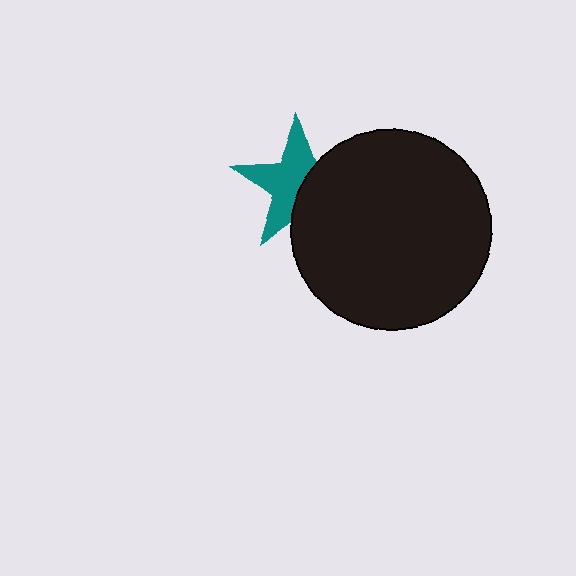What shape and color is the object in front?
The object in front is a black circle.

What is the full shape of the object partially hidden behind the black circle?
The partially hidden object is a teal star.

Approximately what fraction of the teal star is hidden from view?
Roughly 42% of the teal star is hidden behind the black circle.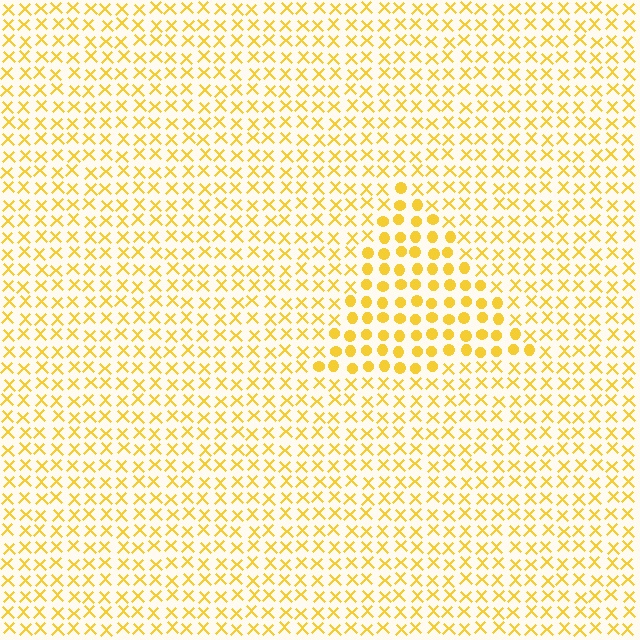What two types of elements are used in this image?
The image uses circles inside the triangle region and X marks outside it.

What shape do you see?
I see a triangle.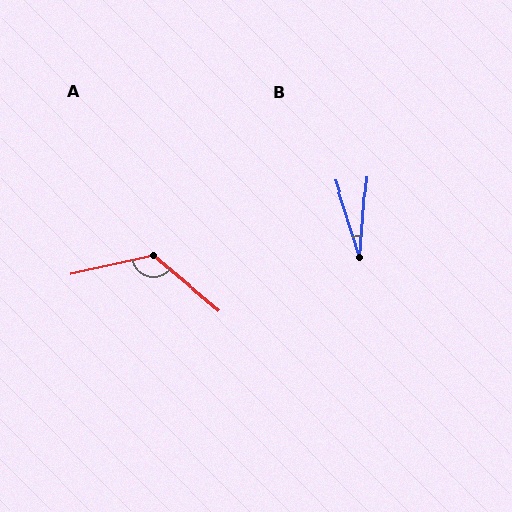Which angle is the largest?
A, at approximately 128 degrees.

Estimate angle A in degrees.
Approximately 128 degrees.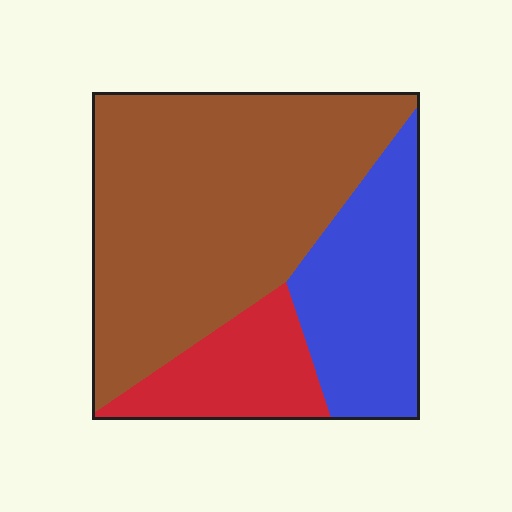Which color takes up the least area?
Red, at roughly 15%.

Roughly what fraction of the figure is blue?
Blue covers about 25% of the figure.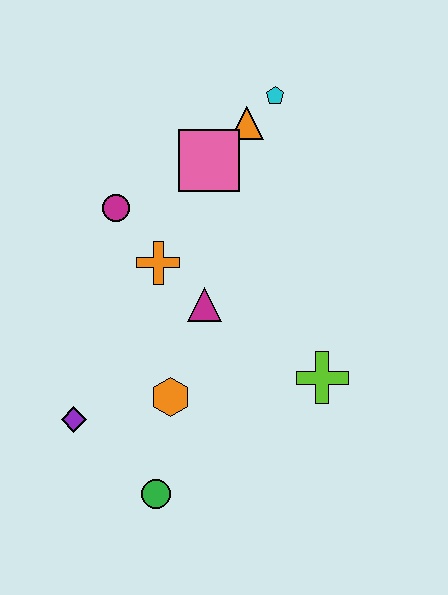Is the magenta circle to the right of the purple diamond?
Yes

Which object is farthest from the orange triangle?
The green circle is farthest from the orange triangle.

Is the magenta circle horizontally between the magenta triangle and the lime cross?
No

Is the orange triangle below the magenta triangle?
No